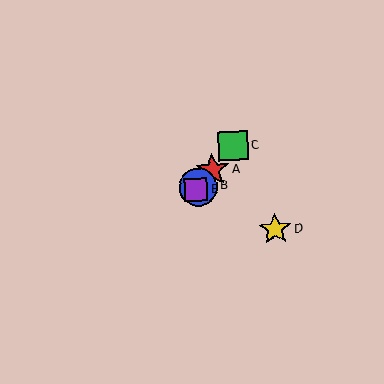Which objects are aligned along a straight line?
Objects A, B, C, E are aligned along a straight line.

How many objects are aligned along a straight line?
4 objects (A, B, C, E) are aligned along a straight line.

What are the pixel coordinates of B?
Object B is at (198, 187).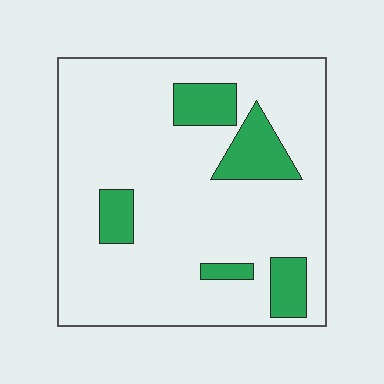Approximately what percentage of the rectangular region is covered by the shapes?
Approximately 15%.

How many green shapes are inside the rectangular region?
5.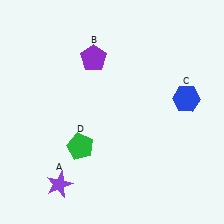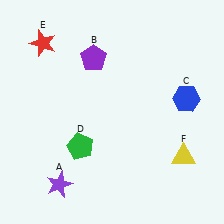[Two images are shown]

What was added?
A red star (E), a yellow triangle (F) were added in Image 2.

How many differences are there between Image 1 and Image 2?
There are 2 differences between the two images.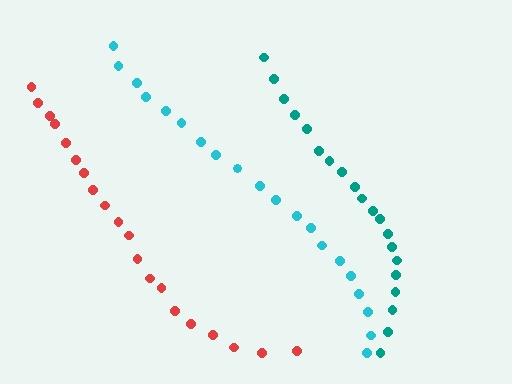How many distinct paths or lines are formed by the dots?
There are 3 distinct paths.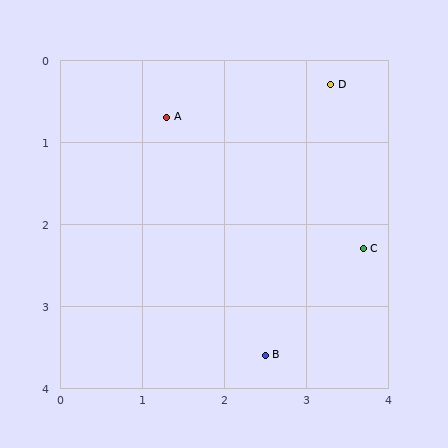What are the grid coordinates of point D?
Point D is at approximately (3.3, 0.3).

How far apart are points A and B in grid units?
Points A and B are about 3.1 grid units apart.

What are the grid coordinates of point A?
Point A is at approximately (1.3, 0.7).